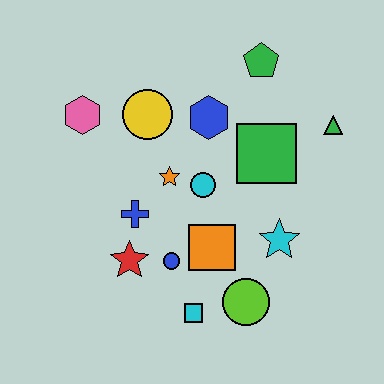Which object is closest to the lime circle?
The cyan square is closest to the lime circle.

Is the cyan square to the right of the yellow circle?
Yes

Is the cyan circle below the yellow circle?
Yes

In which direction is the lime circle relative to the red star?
The lime circle is to the right of the red star.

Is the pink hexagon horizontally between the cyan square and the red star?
No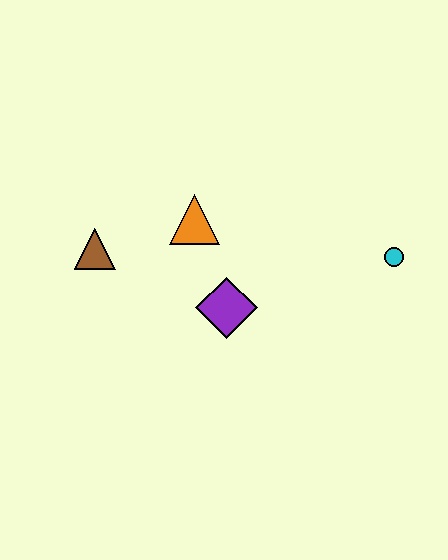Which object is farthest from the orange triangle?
The cyan circle is farthest from the orange triangle.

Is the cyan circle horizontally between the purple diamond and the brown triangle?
No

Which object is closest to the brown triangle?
The orange triangle is closest to the brown triangle.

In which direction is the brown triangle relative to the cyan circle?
The brown triangle is to the left of the cyan circle.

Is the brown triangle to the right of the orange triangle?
No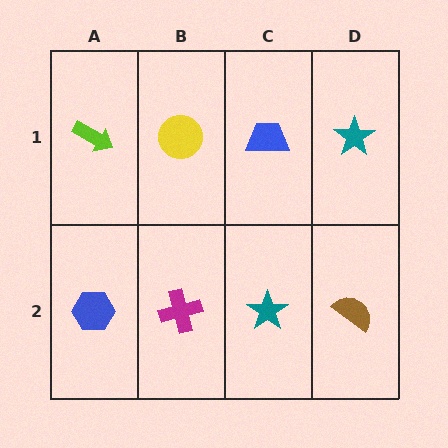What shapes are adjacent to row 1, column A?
A blue hexagon (row 2, column A), a yellow circle (row 1, column B).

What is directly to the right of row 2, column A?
A magenta cross.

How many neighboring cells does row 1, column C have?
3.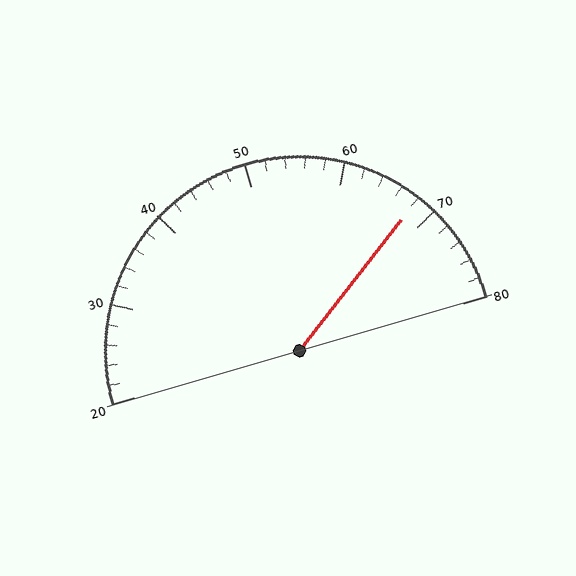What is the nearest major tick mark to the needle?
The nearest major tick mark is 70.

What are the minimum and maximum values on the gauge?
The gauge ranges from 20 to 80.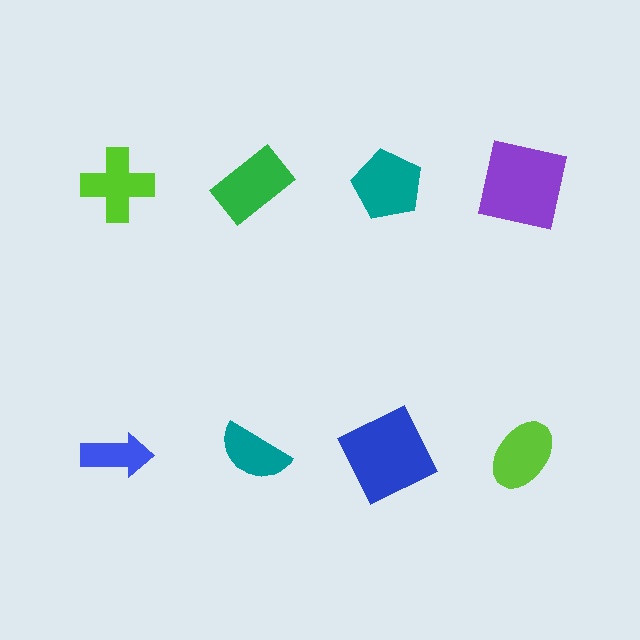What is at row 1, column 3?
A teal pentagon.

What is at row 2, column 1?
A blue arrow.